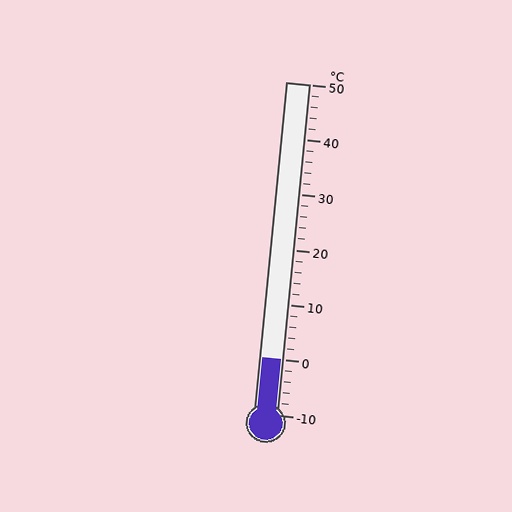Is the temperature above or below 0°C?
The temperature is at 0°C.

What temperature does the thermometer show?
The thermometer shows approximately 0°C.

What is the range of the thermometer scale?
The thermometer scale ranges from -10°C to 50°C.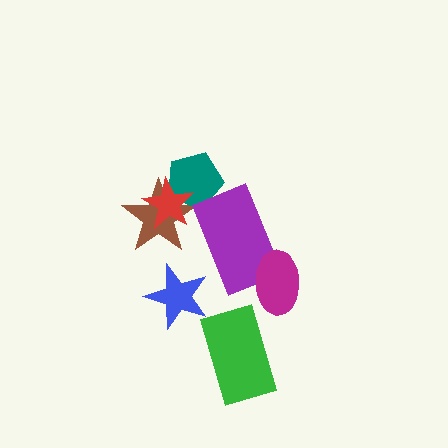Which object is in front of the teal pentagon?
The red star is in front of the teal pentagon.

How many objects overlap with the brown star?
2 objects overlap with the brown star.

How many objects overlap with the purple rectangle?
1 object overlaps with the purple rectangle.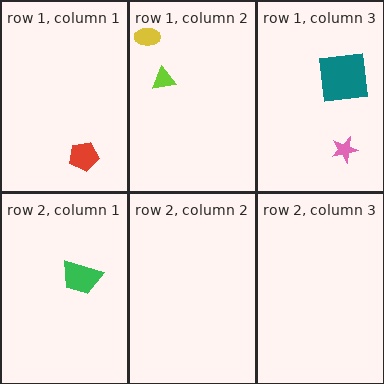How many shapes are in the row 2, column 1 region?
1.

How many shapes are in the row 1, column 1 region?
1.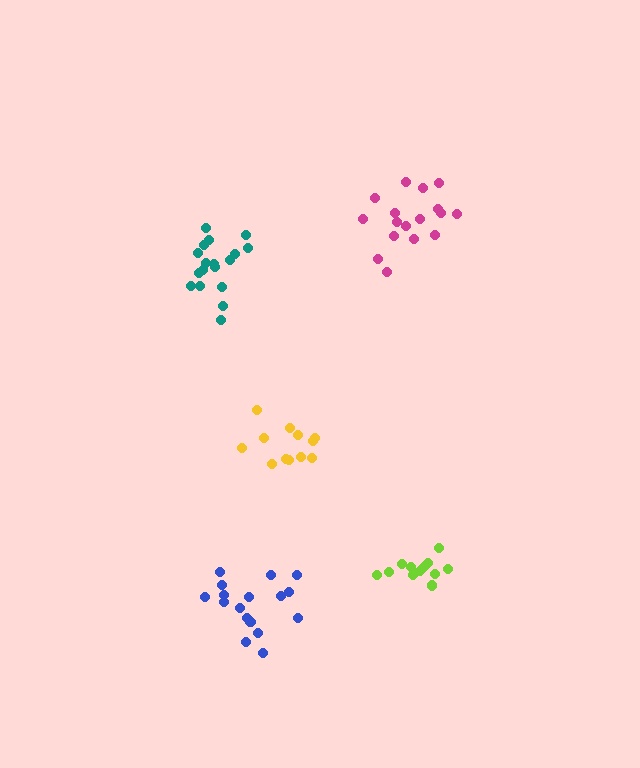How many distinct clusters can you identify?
There are 5 distinct clusters.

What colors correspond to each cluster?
The clusters are colored: lime, magenta, yellow, teal, blue.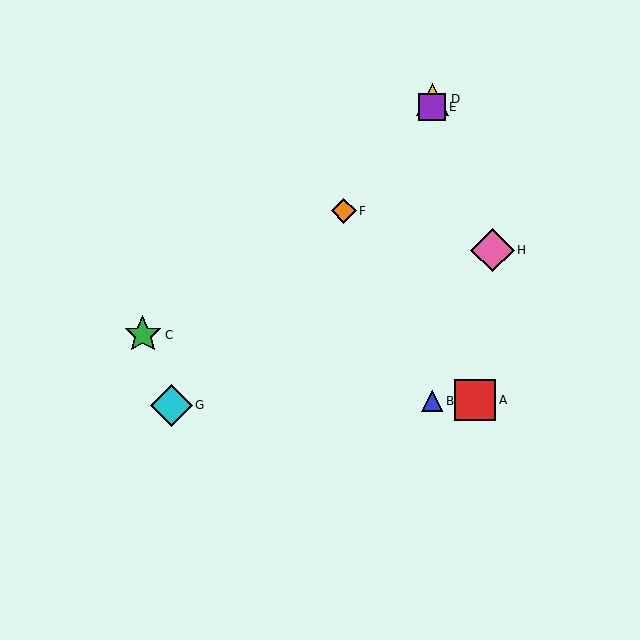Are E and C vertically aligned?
No, E is at x≈432 and C is at x≈143.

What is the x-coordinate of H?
Object H is at x≈492.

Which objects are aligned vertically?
Objects B, D, E are aligned vertically.